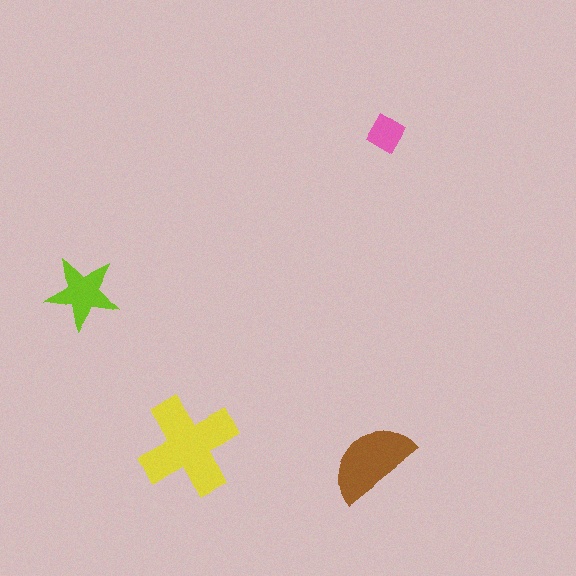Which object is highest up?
The pink diamond is topmost.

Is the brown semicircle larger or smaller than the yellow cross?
Smaller.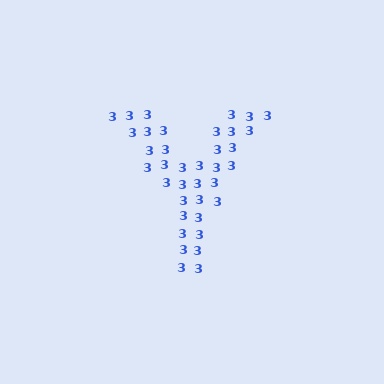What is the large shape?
The large shape is the letter Y.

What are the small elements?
The small elements are digit 3's.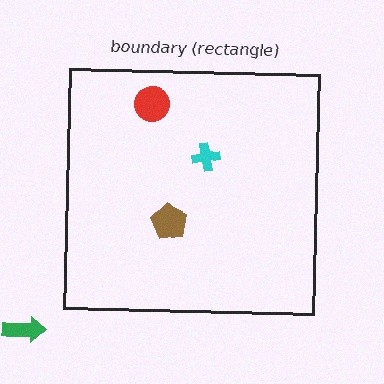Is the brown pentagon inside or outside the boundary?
Inside.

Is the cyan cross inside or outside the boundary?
Inside.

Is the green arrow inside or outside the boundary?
Outside.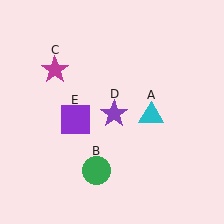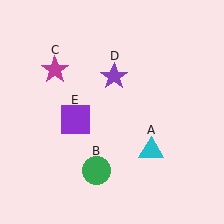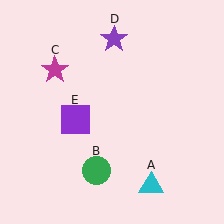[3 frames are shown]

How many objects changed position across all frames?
2 objects changed position: cyan triangle (object A), purple star (object D).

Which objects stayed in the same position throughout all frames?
Green circle (object B) and magenta star (object C) and purple square (object E) remained stationary.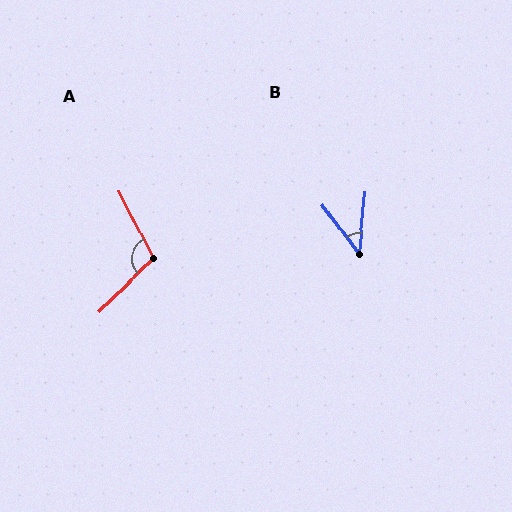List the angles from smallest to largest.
B (42°), A (107°).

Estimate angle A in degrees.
Approximately 107 degrees.